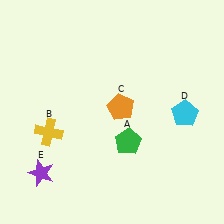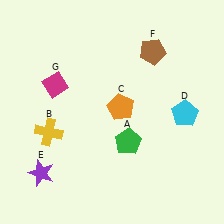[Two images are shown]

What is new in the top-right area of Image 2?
A brown pentagon (F) was added in the top-right area of Image 2.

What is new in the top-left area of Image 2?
A magenta diamond (G) was added in the top-left area of Image 2.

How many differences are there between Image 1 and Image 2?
There are 2 differences between the two images.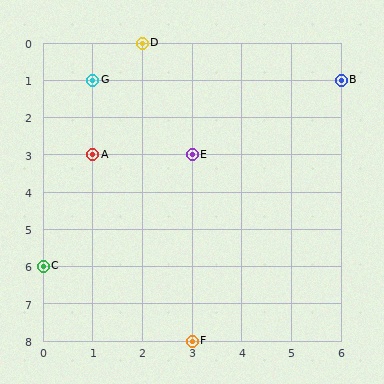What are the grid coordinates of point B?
Point B is at grid coordinates (6, 1).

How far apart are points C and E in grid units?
Points C and E are 3 columns and 3 rows apart (about 4.2 grid units diagonally).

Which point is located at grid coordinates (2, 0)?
Point D is at (2, 0).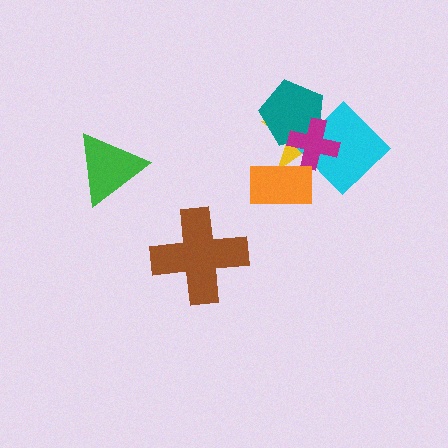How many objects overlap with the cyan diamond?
3 objects overlap with the cyan diamond.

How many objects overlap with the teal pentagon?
3 objects overlap with the teal pentagon.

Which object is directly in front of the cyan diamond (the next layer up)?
The teal pentagon is directly in front of the cyan diamond.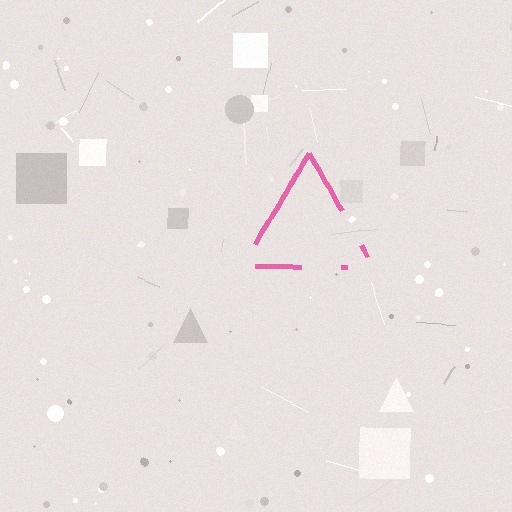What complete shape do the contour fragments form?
The contour fragments form a triangle.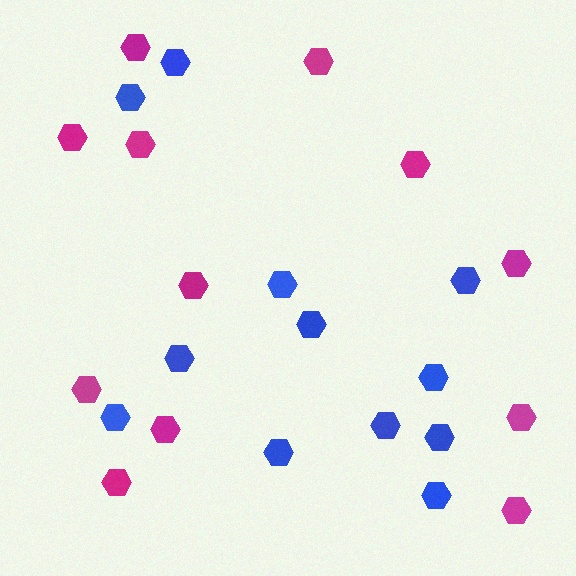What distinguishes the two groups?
There are 2 groups: one group of blue hexagons (12) and one group of magenta hexagons (12).